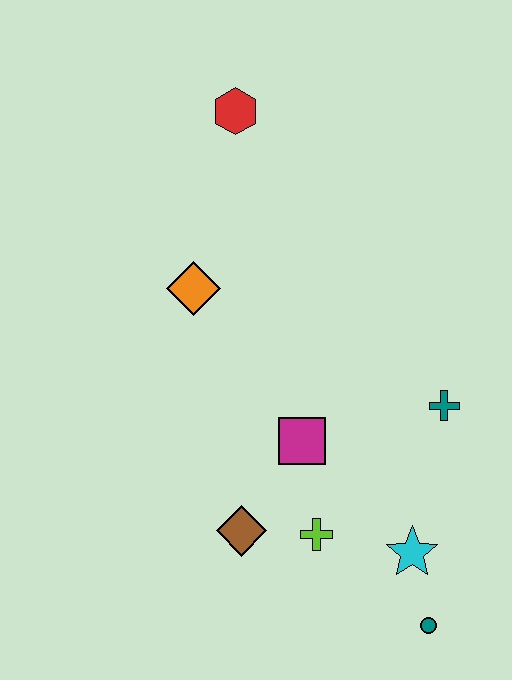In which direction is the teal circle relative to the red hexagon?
The teal circle is below the red hexagon.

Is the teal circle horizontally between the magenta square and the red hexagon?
No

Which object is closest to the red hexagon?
The orange diamond is closest to the red hexagon.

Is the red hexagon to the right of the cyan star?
No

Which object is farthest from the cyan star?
The red hexagon is farthest from the cyan star.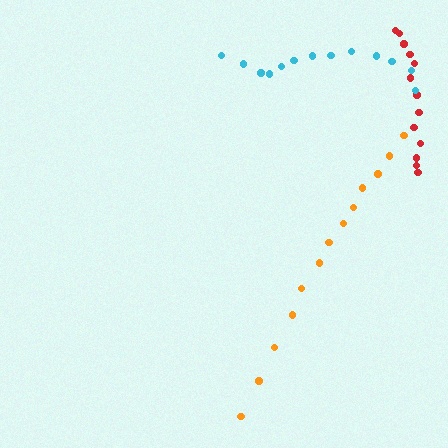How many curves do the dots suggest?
There are 3 distinct paths.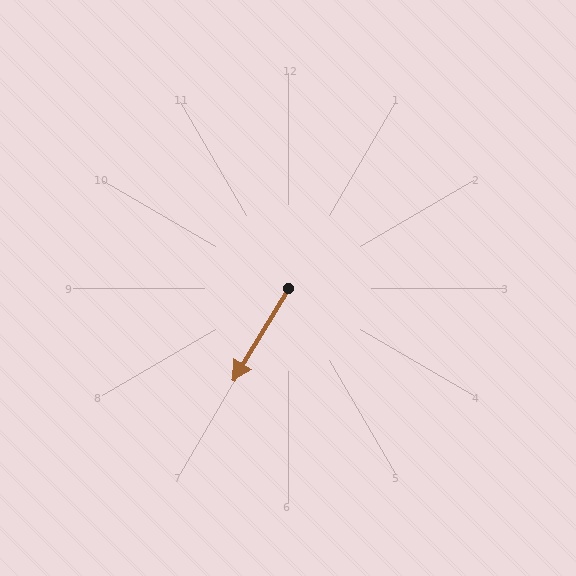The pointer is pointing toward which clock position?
Roughly 7 o'clock.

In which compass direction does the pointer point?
Southwest.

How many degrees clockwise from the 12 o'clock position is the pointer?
Approximately 211 degrees.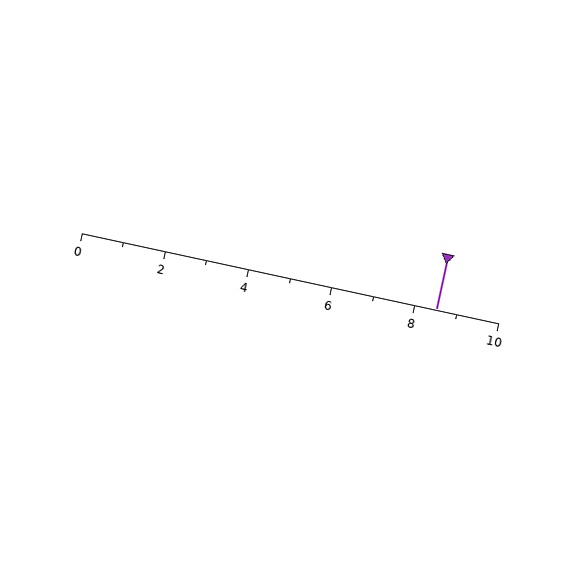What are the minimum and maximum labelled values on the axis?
The axis runs from 0 to 10.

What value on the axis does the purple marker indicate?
The marker indicates approximately 8.5.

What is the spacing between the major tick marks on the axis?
The major ticks are spaced 2 apart.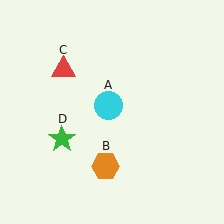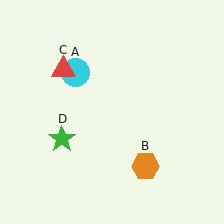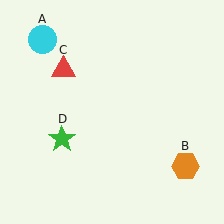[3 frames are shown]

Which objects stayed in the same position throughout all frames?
Red triangle (object C) and green star (object D) remained stationary.